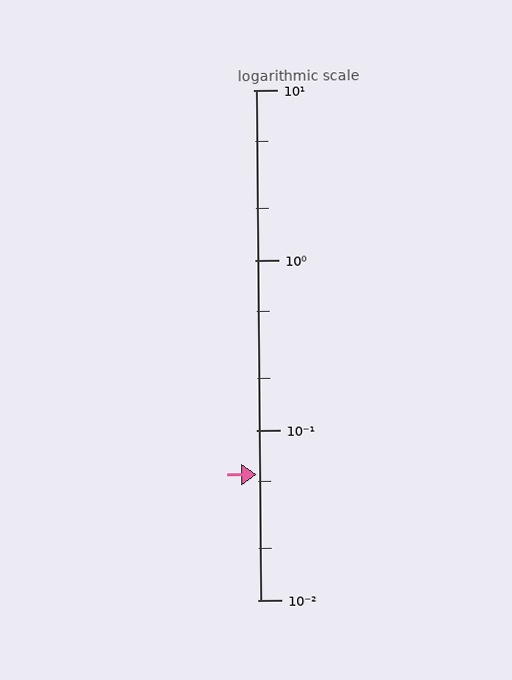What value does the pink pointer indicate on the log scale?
The pointer indicates approximately 0.055.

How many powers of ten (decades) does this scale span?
The scale spans 3 decades, from 0.01 to 10.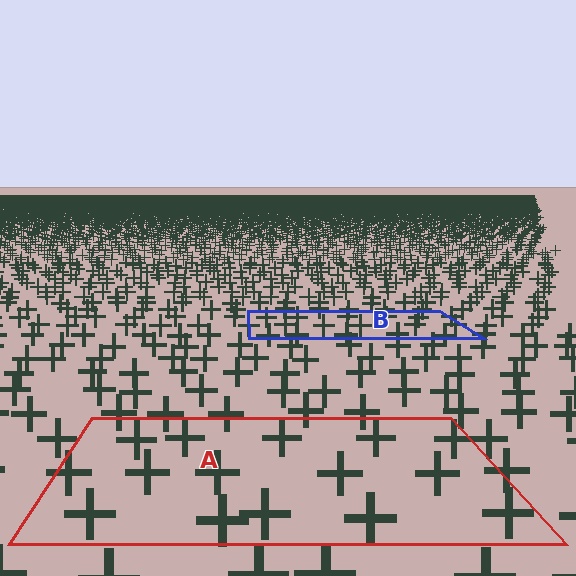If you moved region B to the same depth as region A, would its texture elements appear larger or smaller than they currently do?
They would appear larger. At a closer depth, the same texture elements are projected at a bigger on-screen size.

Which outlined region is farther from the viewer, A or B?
Region B is farther from the viewer — the texture elements inside it appear smaller and more densely packed.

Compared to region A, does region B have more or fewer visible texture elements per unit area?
Region B has more texture elements per unit area — they are packed more densely because it is farther away.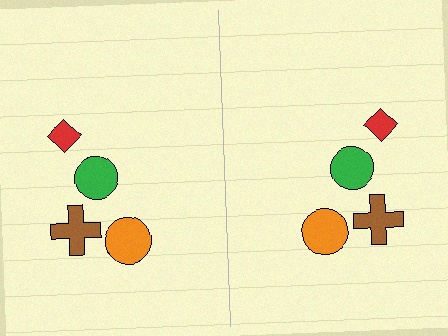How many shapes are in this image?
There are 8 shapes in this image.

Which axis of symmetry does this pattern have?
The pattern has a vertical axis of symmetry running through the center of the image.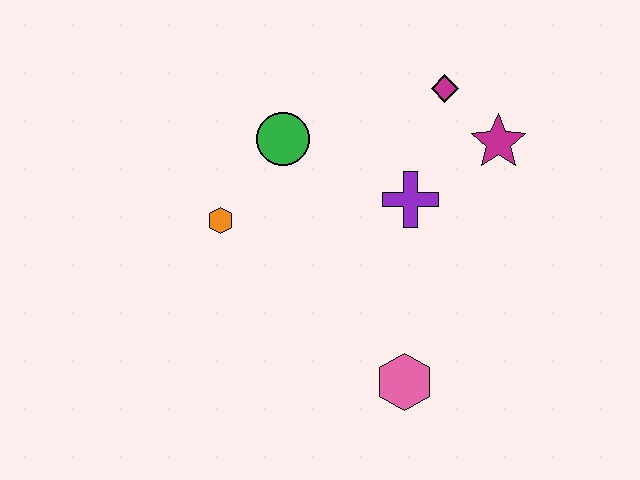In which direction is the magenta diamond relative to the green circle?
The magenta diamond is to the right of the green circle.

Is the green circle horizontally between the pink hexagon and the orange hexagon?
Yes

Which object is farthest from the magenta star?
The orange hexagon is farthest from the magenta star.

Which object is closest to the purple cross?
The magenta star is closest to the purple cross.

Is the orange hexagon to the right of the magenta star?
No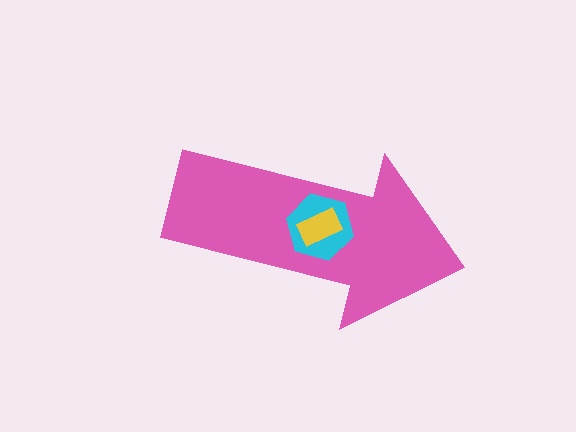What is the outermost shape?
The pink arrow.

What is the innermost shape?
The yellow rectangle.